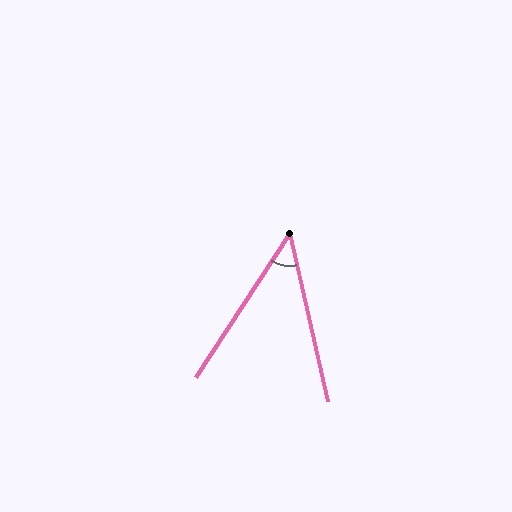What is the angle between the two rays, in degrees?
Approximately 46 degrees.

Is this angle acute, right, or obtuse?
It is acute.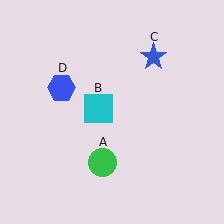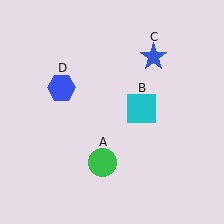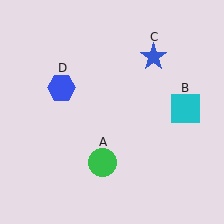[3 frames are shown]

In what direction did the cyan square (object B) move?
The cyan square (object B) moved right.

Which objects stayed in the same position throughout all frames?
Green circle (object A) and blue star (object C) and blue hexagon (object D) remained stationary.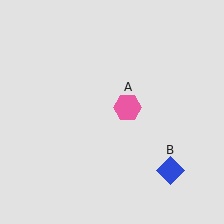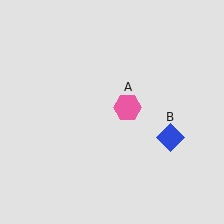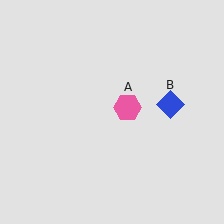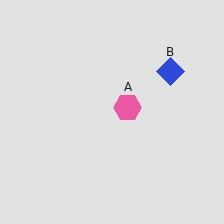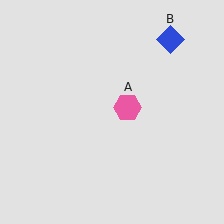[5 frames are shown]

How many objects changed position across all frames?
1 object changed position: blue diamond (object B).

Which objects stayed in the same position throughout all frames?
Pink hexagon (object A) remained stationary.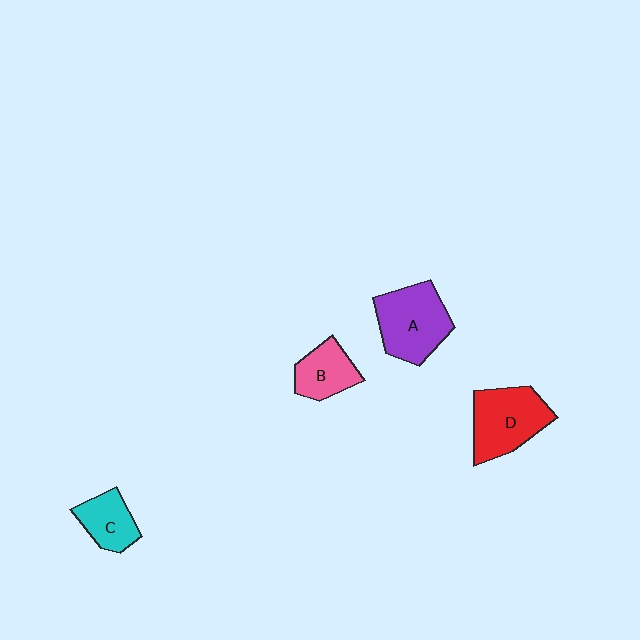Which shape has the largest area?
Shape A (purple).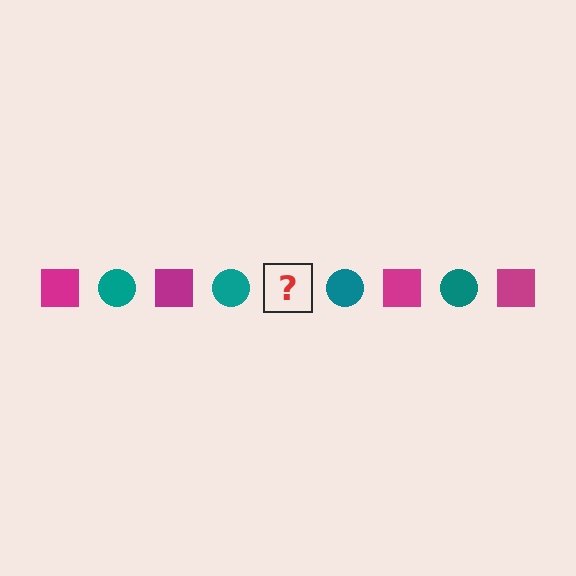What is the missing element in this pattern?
The missing element is a magenta square.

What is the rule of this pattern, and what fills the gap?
The rule is that the pattern alternates between magenta square and teal circle. The gap should be filled with a magenta square.